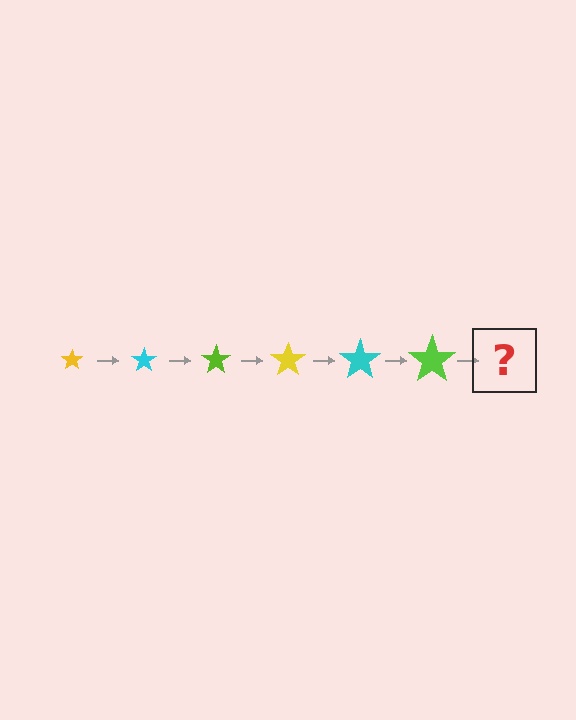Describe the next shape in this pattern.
It should be a yellow star, larger than the previous one.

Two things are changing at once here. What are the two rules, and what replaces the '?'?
The two rules are that the star grows larger each step and the color cycles through yellow, cyan, and lime. The '?' should be a yellow star, larger than the previous one.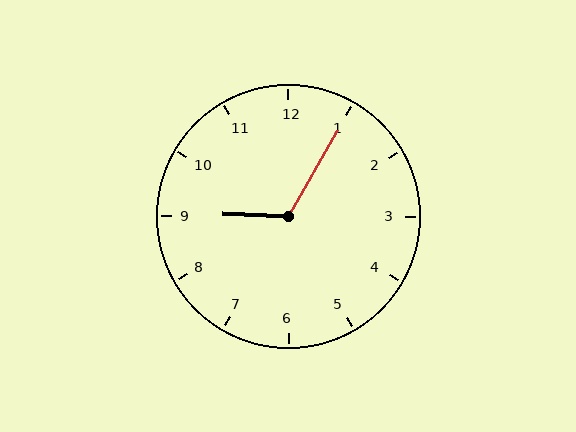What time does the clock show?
9:05.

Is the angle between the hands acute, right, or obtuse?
It is obtuse.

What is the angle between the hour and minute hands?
Approximately 118 degrees.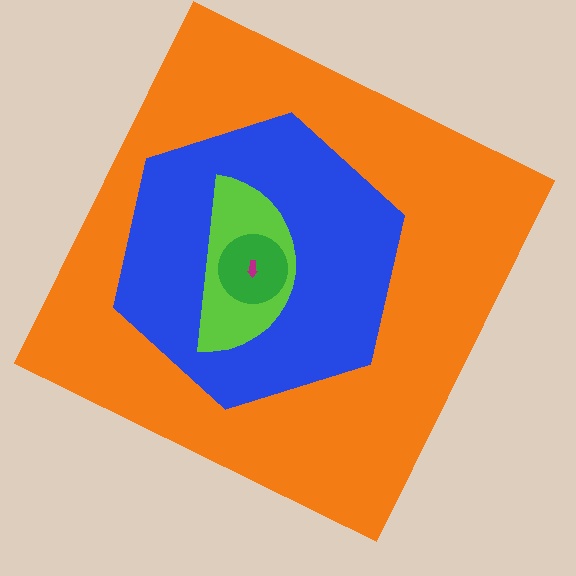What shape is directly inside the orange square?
The blue hexagon.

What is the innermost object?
The magenta arrow.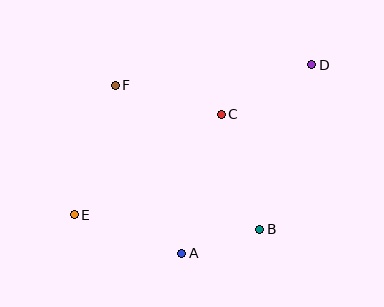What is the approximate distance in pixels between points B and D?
The distance between B and D is approximately 173 pixels.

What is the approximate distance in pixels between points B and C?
The distance between B and C is approximately 121 pixels.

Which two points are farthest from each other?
Points D and E are farthest from each other.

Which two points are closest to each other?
Points A and B are closest to each other.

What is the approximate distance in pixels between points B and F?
The distance between B and F is approximately 204 pixels.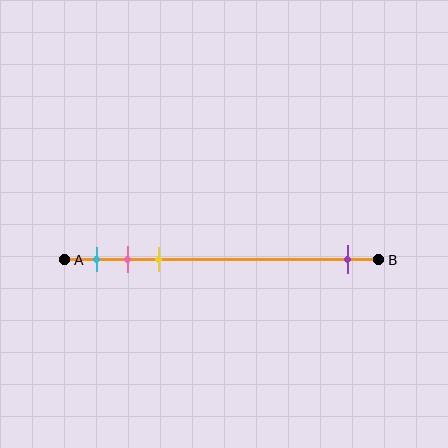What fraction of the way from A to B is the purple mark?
The purple mark is approximately 90% (0.9) of the way from A to B.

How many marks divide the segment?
There are 4 marks dividing the segment.